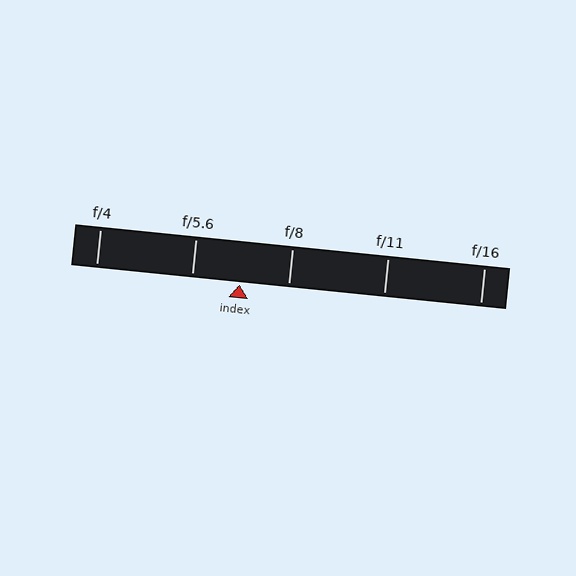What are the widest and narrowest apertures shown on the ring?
The widest aperture shown is f/4 and the narrowest is f/16.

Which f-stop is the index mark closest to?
The index mark is closest to f/8.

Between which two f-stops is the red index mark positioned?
The index mark is between f/5.6 and f/8.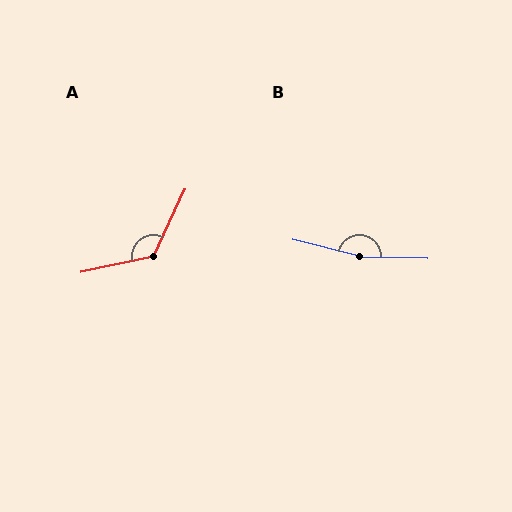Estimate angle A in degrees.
Approximately 127 degrees.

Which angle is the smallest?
A, at approximately 127 degrees.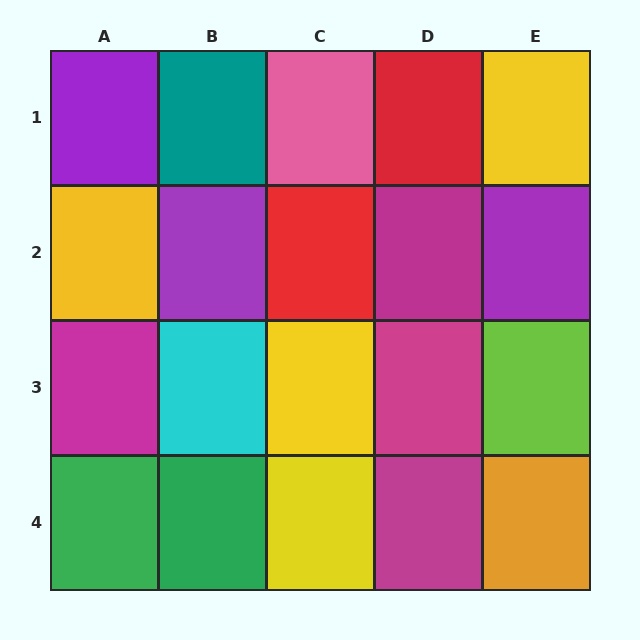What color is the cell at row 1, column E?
Yellow.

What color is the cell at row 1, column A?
Purple.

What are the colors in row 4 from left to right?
Green, green, yellow, magenta, orange.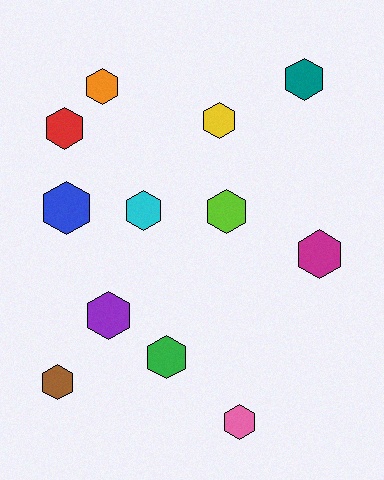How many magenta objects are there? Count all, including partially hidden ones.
There is 1 magenta object.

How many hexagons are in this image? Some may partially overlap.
There are 12 hexagons.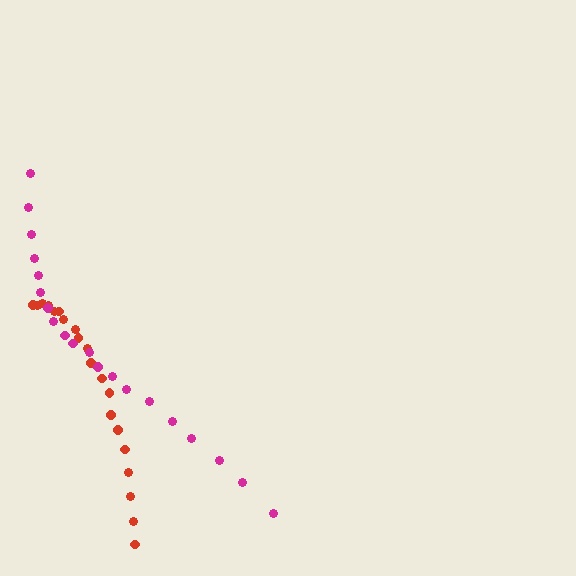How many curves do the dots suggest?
There are 2 distinct paths.